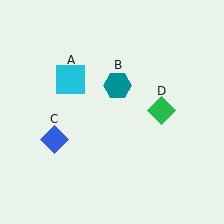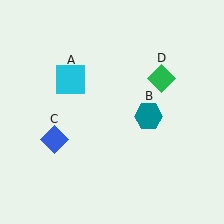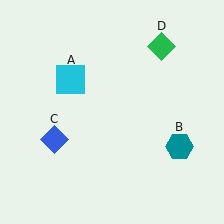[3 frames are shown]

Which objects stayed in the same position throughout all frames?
Cyan square (object A) and blue diamond (object C) remained stationary.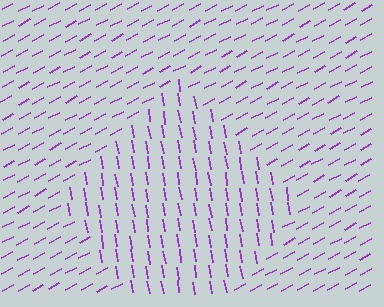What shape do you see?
I see a diamond.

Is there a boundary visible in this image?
Yes, there is a texture boundary formed by a change in line orientation.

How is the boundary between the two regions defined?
The boundary is defined purely by a change in line orientation (approximately 72 degrees difference). All lines are the same color and thickness.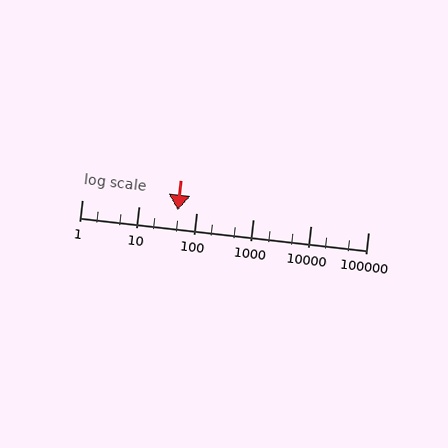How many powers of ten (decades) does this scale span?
The scale spans 5 decades, from 1 to 100000.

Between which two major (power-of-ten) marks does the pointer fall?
The pointer is between 10 and 100.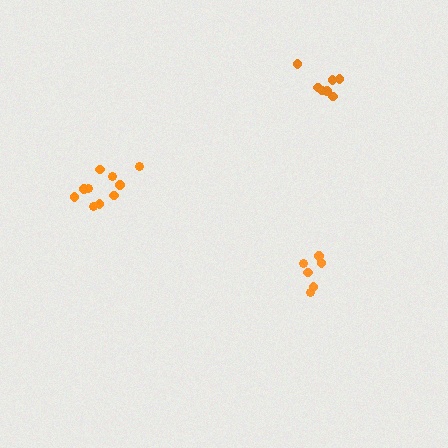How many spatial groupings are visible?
There are 3 spatial groupings.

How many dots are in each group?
Group 1: 7 dots, Group 2: 6 dots, Group 3: 10 dots (23 total).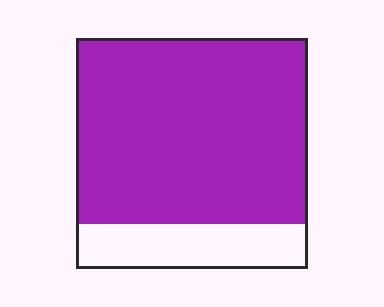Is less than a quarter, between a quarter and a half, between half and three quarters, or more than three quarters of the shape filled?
More than three quarters.